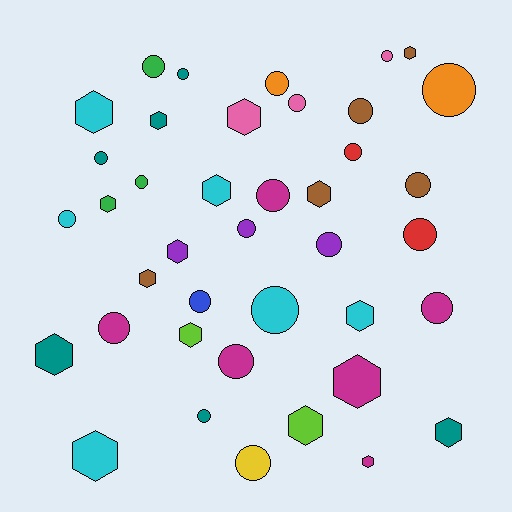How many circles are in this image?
There are 23 circles.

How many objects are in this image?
There are 40 objects.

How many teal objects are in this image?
There are 6 teal objects.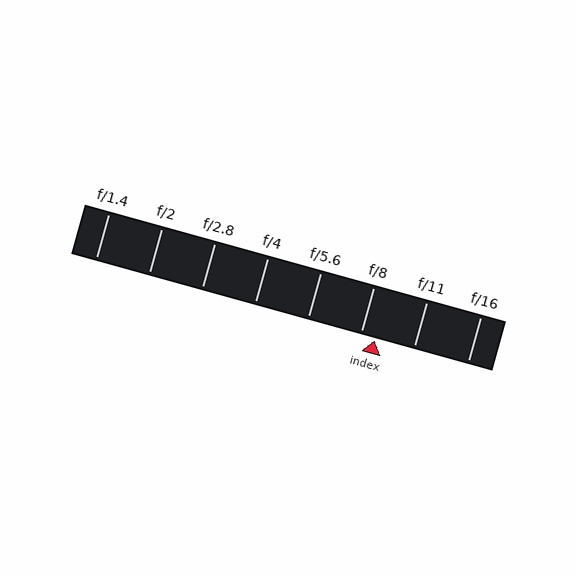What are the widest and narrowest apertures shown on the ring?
The widest aperture shown is f/1.4 and the narrowest is f/16.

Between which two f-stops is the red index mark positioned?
The index mark is between f/8 and f/11.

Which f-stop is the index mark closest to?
The index mark is closest to f/8.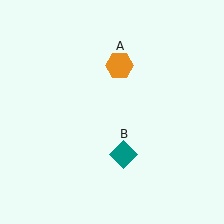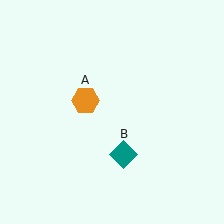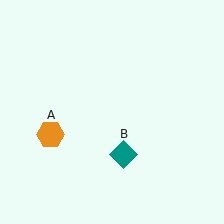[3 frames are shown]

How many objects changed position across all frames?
1 object changed position: orange hexagon (object A).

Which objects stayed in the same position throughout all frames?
Teal diamond (object B) remained stationary.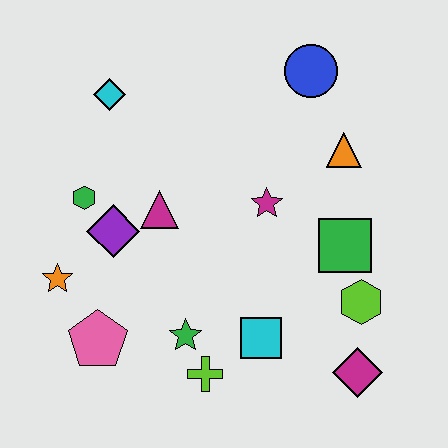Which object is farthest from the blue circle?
The pink pentagon is farthest from the blue circle.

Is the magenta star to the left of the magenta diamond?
Yes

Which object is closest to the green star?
The lime cross is closest to the green star.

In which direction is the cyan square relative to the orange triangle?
The cyan square is below the orange triangle.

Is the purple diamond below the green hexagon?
Yes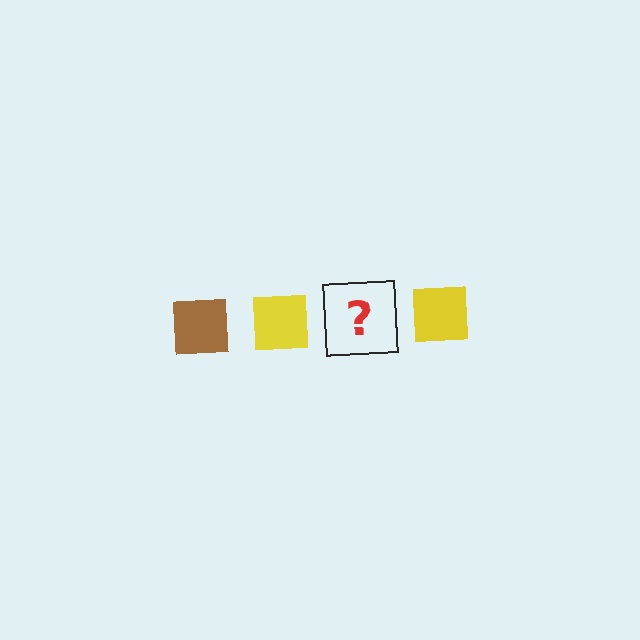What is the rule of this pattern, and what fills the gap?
The rule is that the pattern cycles through brown, yellow squares. The gap should be filled with a brown square.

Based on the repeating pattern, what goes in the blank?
The blank should be a brown square.